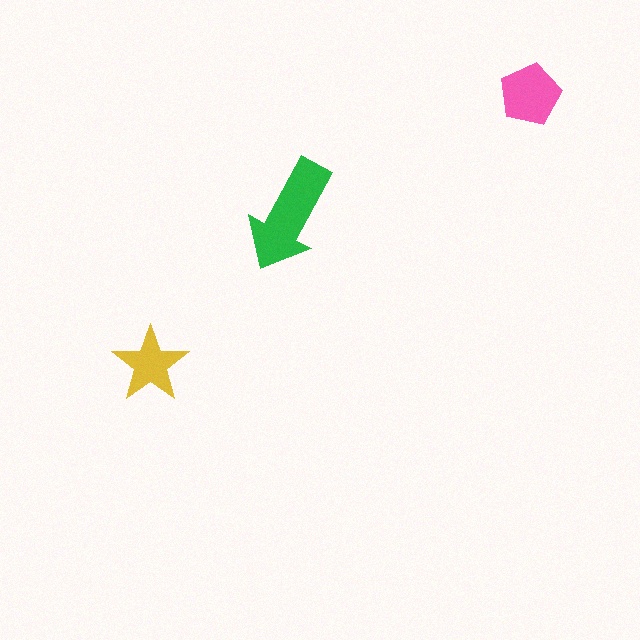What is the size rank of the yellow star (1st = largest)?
3rd.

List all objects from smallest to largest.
The yellow star, the pink pentagon, the green arrow.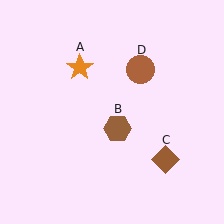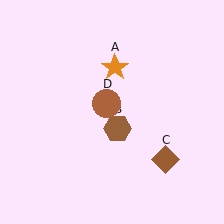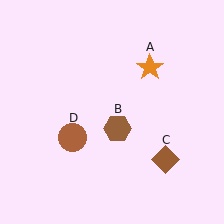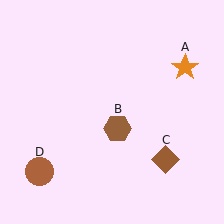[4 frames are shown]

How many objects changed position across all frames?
2 objects changed position: orange star (object A), brown circle (object D).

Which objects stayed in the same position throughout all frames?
Brown hexagon (object B) and brown diamond (object C) remained stationary.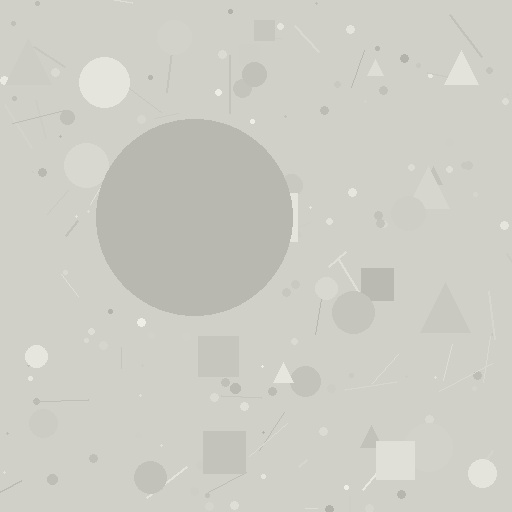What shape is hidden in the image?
A circle is hidden in the image.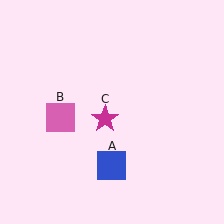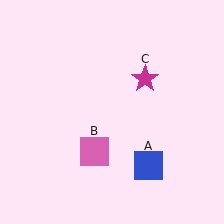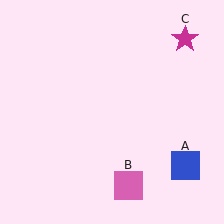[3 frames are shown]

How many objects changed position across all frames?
3 objects changed position: blue square (object A), pink square (object B), magenta star (object C).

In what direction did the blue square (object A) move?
The blue square (object A) moved right.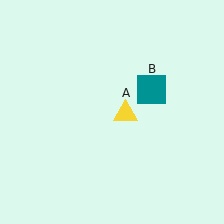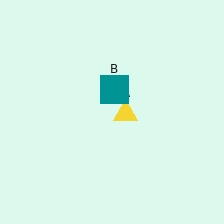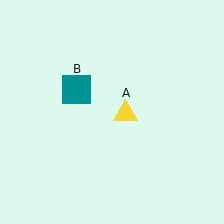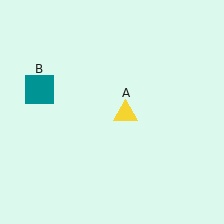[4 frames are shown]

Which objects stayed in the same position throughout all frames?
Yellow triangle (object A) remained stationary.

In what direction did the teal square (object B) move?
The teal square (object B) moved left.